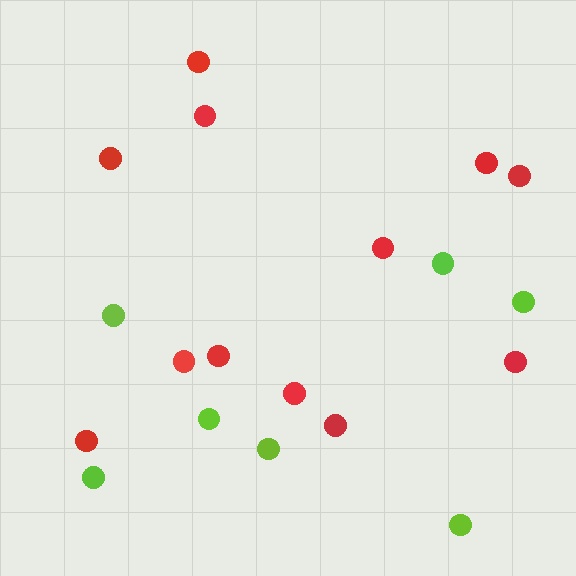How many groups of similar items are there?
There are 2 groups: one group of red circles (12) and one group of lime circles (7).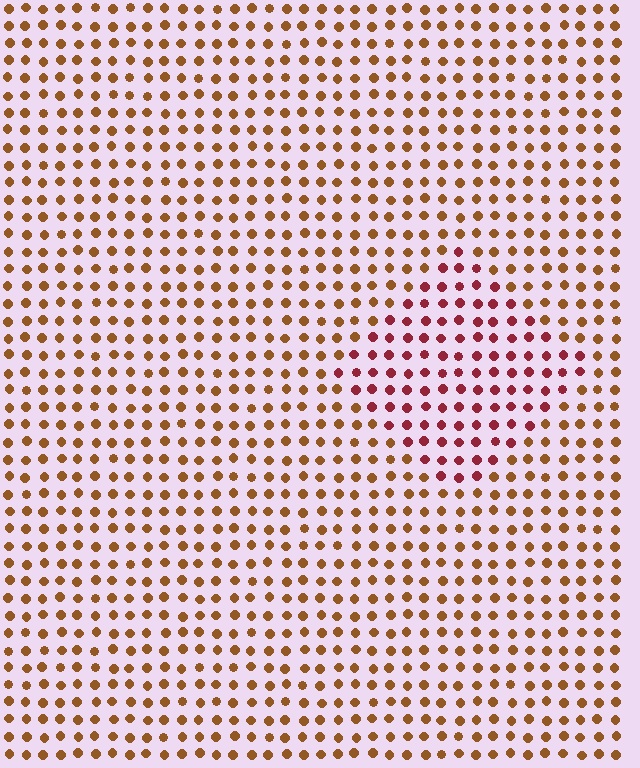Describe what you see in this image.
The image is filled with small brown elements in a uniform arrangement. A diamond-shaped region is visible where the elements are tinted to a slightly different hue, forming a subtle color boundary.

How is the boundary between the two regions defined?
The boundary is defined purely by a slight shift in hue (about 41 degrees). Spacing, size, and orientation are identical on both sides.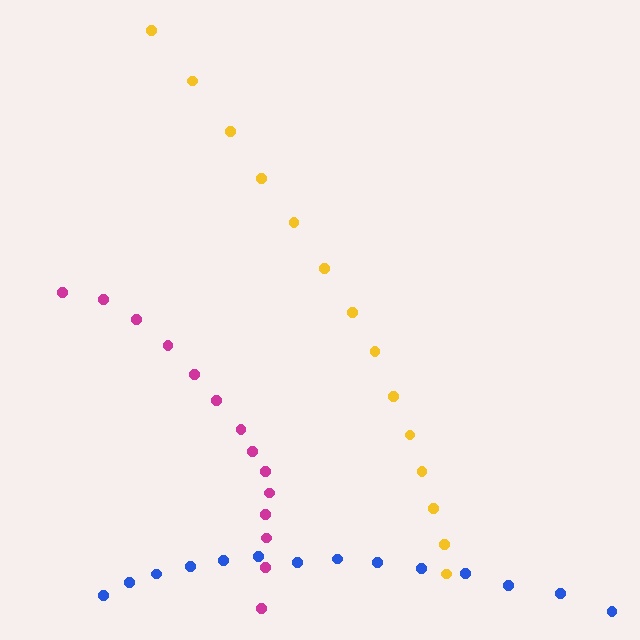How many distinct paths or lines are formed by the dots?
There are 3 distinct paths.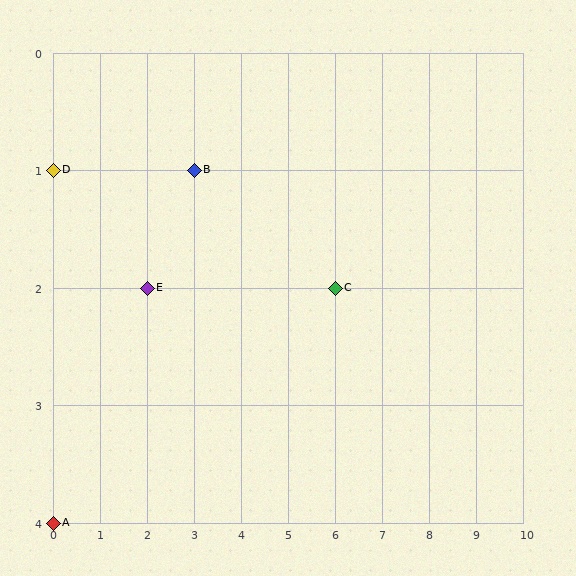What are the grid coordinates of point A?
Point A is at grid coordinates (0, 4).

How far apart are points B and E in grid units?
Points B and E are 1 column and 1 row apart (about 1.4 grid units diagonally).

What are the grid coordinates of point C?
Point C is at grid coordinates (6, 2).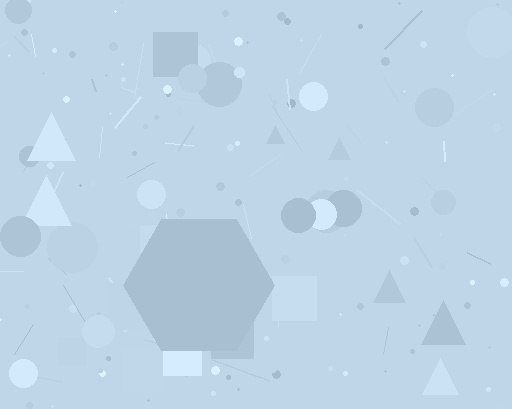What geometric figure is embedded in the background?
A hexagon is embedded in the background.